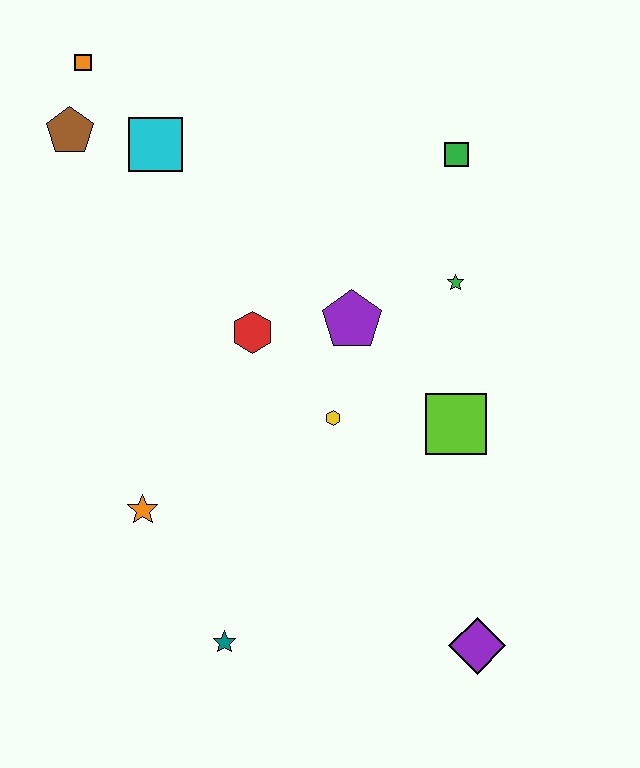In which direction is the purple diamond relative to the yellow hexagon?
The purple diamond is below the yellow hexagon.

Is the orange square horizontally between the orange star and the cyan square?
No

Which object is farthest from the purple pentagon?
The orange square is farthest from the purple pentagon.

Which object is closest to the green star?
The purple pentagon is closest to the green star.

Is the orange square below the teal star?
No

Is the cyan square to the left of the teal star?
Yes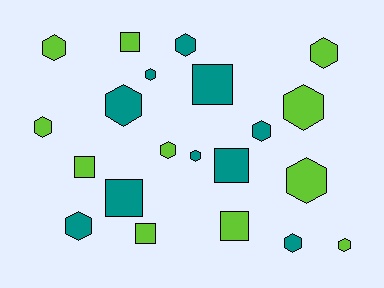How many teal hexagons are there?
There are 7 teal hexagons.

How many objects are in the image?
There are 21 objects.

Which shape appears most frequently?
Hexagon, with 14 objects.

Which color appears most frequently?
Lime, with 11 objects.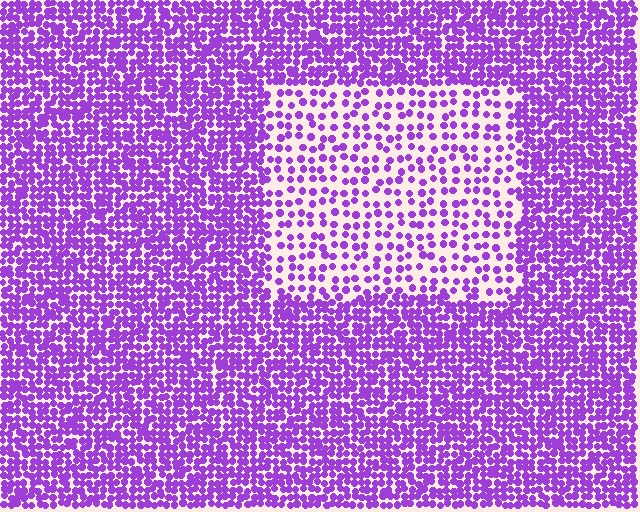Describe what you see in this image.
The image contains small purple elements arranged at two different densities. A rectangle-shaped region is visible where the elements are less densely packed than the surrounding area.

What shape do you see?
I see a rectangle.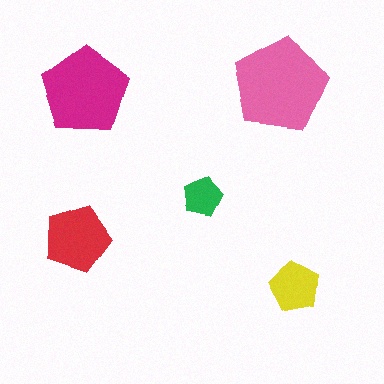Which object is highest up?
The pink pentagon is topmost.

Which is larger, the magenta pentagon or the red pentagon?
The magenta one.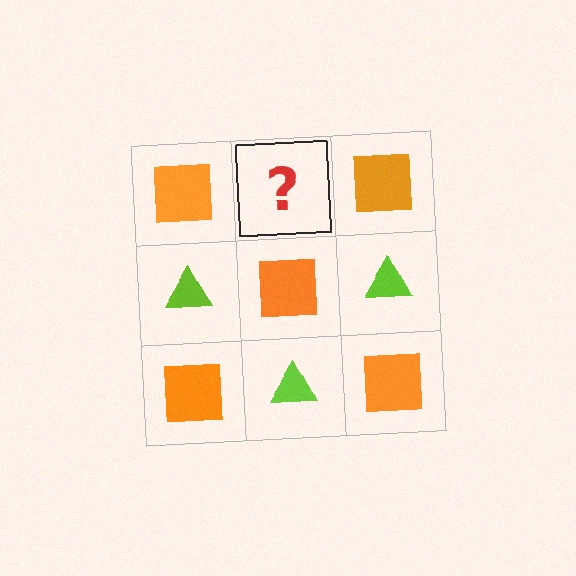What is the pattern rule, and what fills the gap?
The rule is that it alternates orange square and lime triangle in a checkerboard pattern. The gap should be filled with a lime triangle.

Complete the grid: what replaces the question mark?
The question mark should be replaced with a lime triangle.